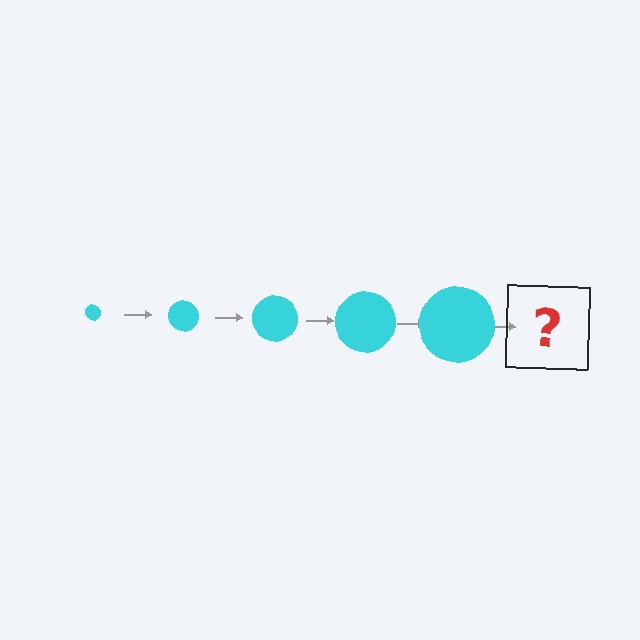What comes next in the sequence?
The next element should be a cyan circle, larger than the previous one.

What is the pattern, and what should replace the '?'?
The pattern is that the circle gets progressively larger each step. The '?' should be a cyan circle, larger than the previous one.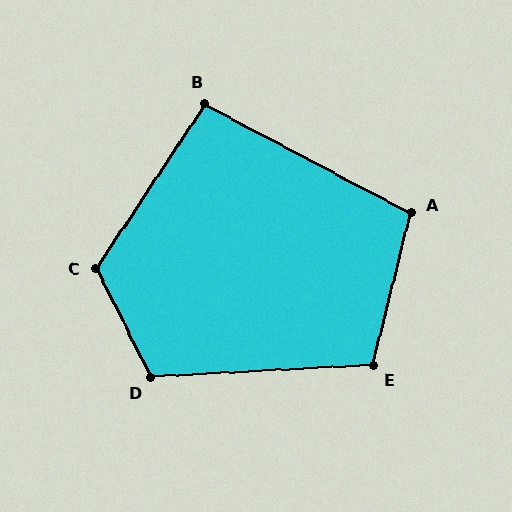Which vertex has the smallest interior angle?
B, at approximately 96 degrees.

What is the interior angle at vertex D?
Approximately 114 degrees (obtuse).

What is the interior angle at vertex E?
Approximately 107 degrees (obtuse).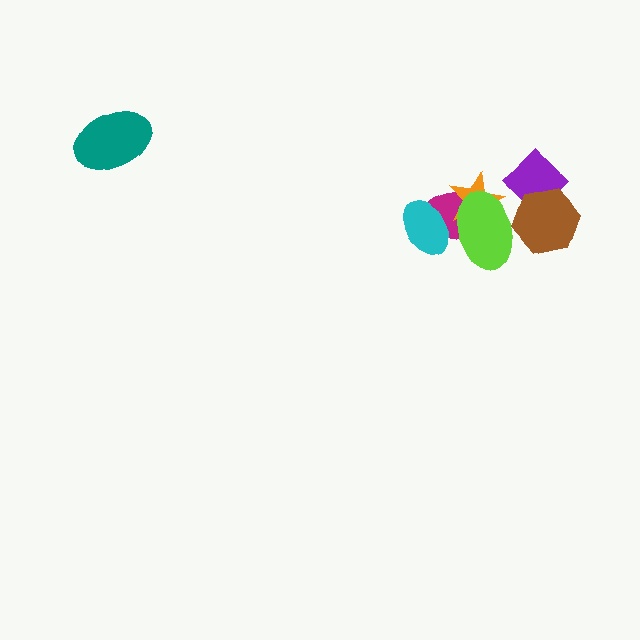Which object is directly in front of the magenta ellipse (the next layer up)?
The orange star is directly in front of the magenta ellipse.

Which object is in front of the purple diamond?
The brown hexagon is in front of the purple diamond.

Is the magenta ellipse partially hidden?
Yes, it is partially covered by another shape.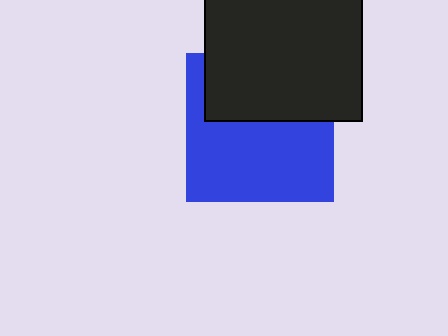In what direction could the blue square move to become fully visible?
The blue square could move down. That would shift it out from behind the black square entirely.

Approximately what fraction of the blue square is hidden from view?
Roughly 40% of the blue square is hidden behind the black square.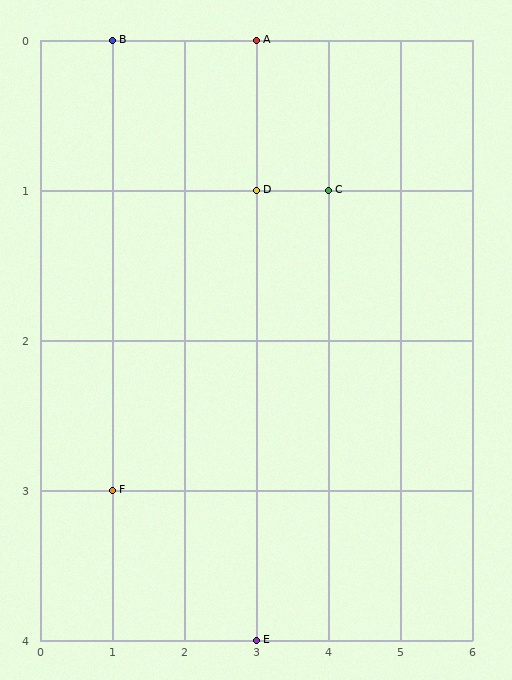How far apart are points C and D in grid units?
Points C and D are 1 column apart.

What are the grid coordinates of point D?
Point D is at grid coordinates (3, 1).